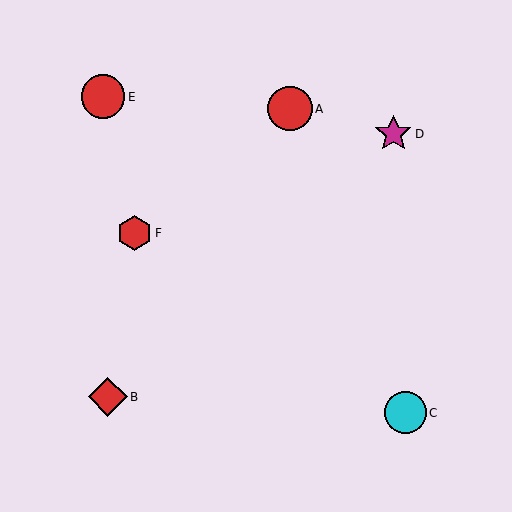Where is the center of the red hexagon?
The center of the red hexagon is at (135, 233).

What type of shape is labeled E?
Shape E is a red circle.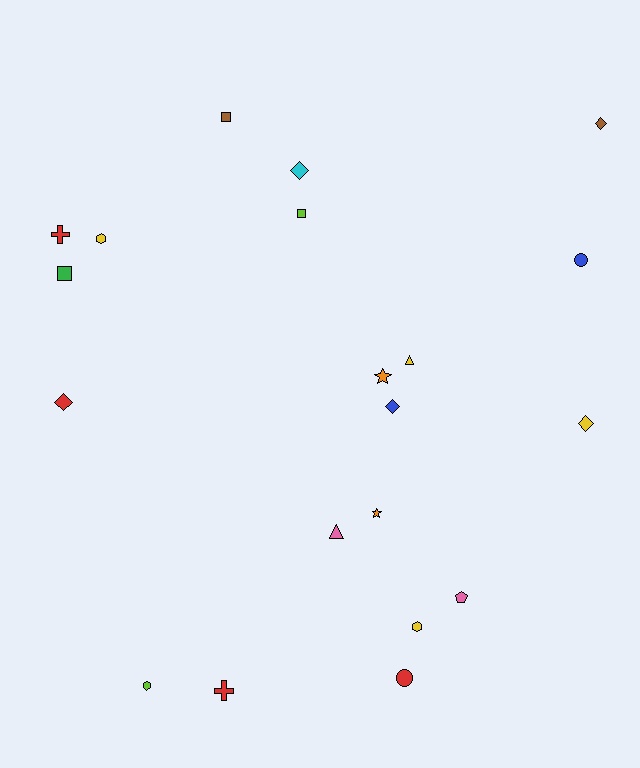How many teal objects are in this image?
There are no teal objects.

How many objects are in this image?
There are 20 objects.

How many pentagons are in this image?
There is 1 pentagon.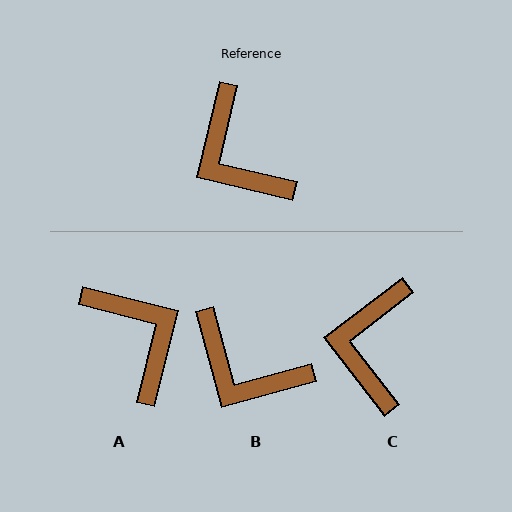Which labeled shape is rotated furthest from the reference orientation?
A, about 179 degrees away.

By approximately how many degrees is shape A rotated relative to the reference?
Approximately 179 degrees counter-clockwise.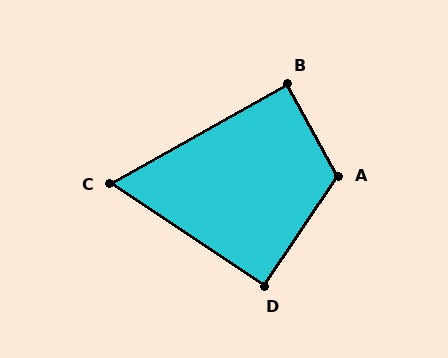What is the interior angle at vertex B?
Approximately 90 degrees (approximately right).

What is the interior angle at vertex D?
Approximately 90 degrees (approximately right).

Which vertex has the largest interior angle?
A, at approximately 117 degrees.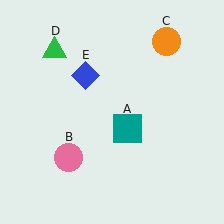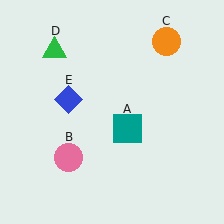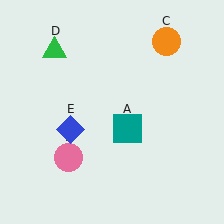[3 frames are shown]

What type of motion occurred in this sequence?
The blue diamond (object E) rotated counterclockwise around the center of the scene.